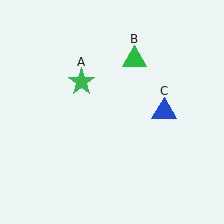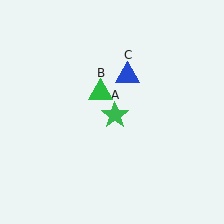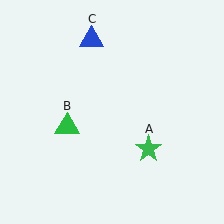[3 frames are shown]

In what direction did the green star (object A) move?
The green star (object A) moved down and to the right.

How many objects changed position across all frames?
3 objects changed position: green star (object A), green triangle (object B), blue triangle (object C).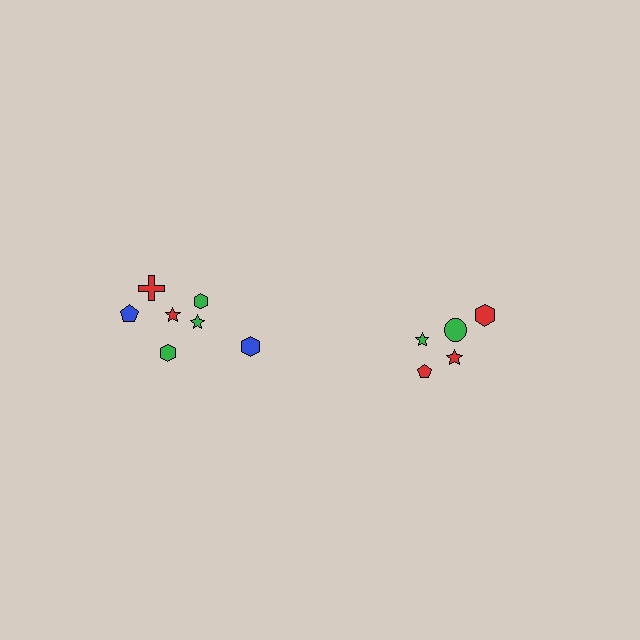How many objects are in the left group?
There are 7 objects.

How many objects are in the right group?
There are 5 objects.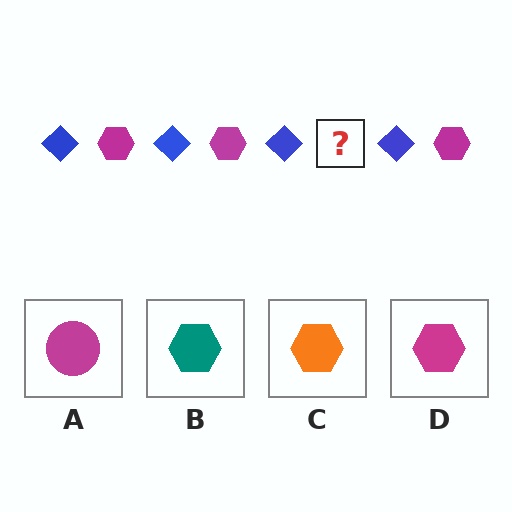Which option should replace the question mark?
Option D.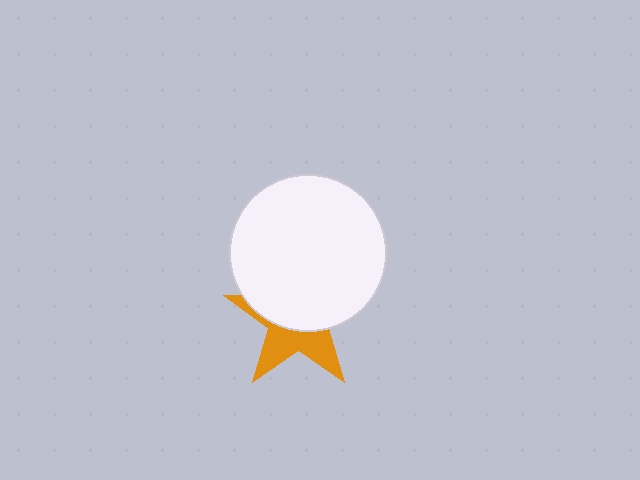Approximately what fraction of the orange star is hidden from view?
Roughly 59% of the orange star is hidden behind the white circle.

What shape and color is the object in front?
The object in front is a white circle.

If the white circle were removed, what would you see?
You would see the complete orange star.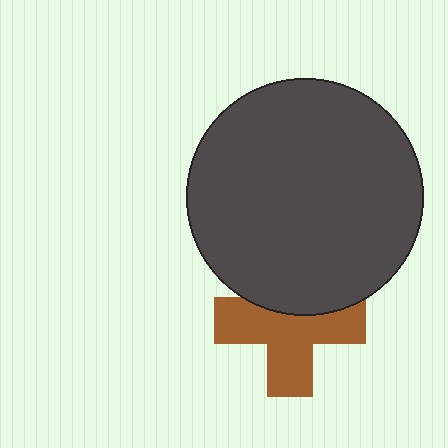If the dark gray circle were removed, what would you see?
You would see the complete brown cross.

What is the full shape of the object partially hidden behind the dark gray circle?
The partially hidden object is a brown cross.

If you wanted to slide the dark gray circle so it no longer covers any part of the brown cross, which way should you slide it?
Slide it up — that is the most direct way to separate the two shapes.